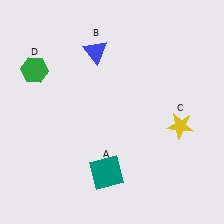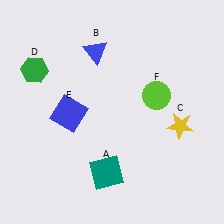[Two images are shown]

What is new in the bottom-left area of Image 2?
A blue square (E) was added in the bottom-left area of Image 2.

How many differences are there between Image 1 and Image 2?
There are 2 differences between the two images.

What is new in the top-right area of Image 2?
A lime circle (F) was added in the top-right area of Image 2.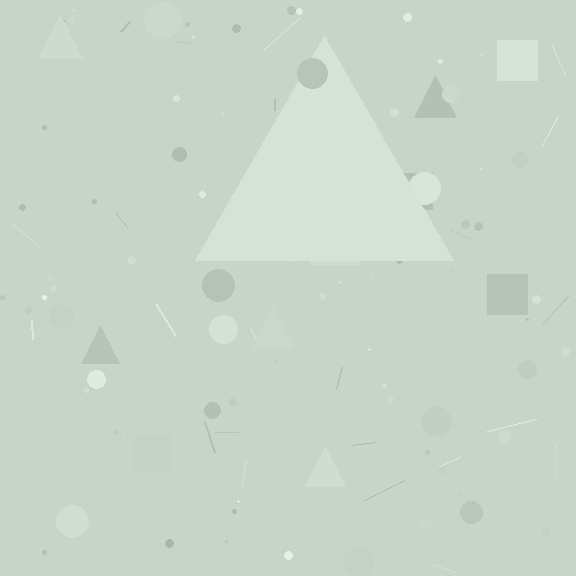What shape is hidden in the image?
A triangle is hidden in the image.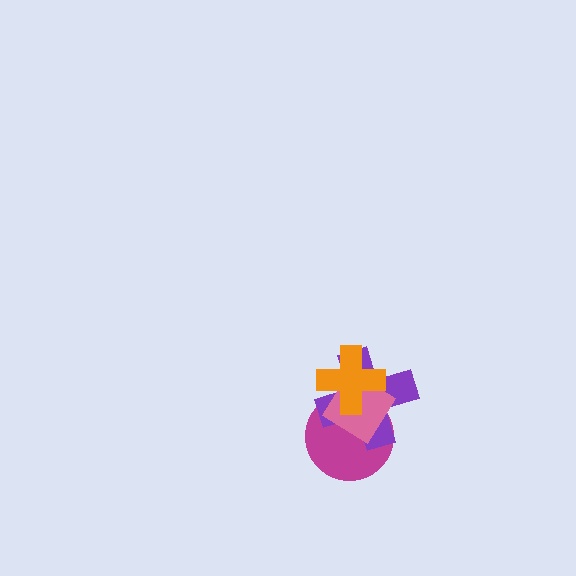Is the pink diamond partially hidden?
Yes, it is partially covered by another shape.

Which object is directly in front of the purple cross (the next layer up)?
The pink diamond is directly in front of the purple cross.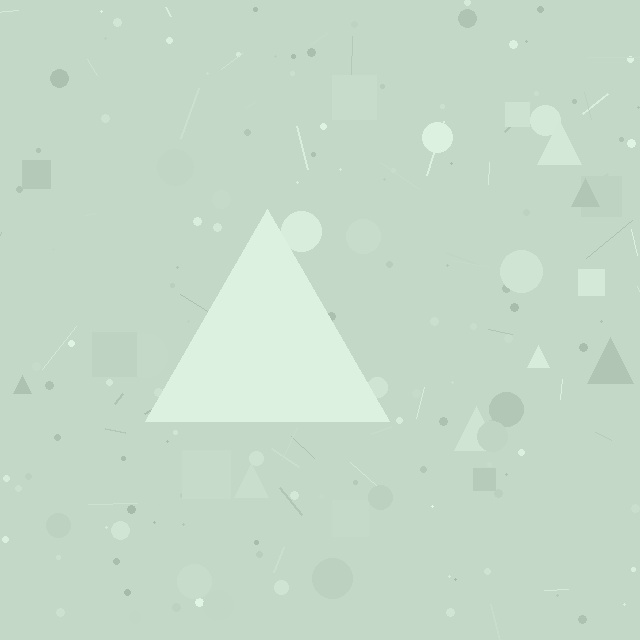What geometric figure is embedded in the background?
A triangle is embedded in the background.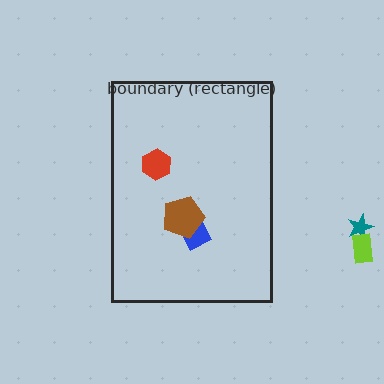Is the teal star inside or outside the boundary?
Outside.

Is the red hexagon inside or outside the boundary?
Inside.